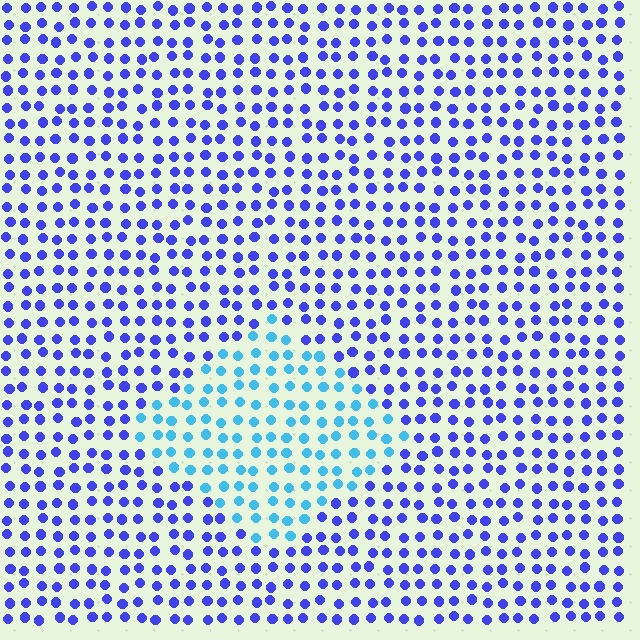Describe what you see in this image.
The image is filled with small blue elements in a uniform arrangement. A diamond-shaped region is visible where the elements are tinted to a slightly different hue, forming a subtle color boundary.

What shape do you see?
I see a diamond.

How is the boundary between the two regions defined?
The boundary is defined purely by a slight shift in hue (about 44 degrees). Spacing, size, and orientation are identical on both sides.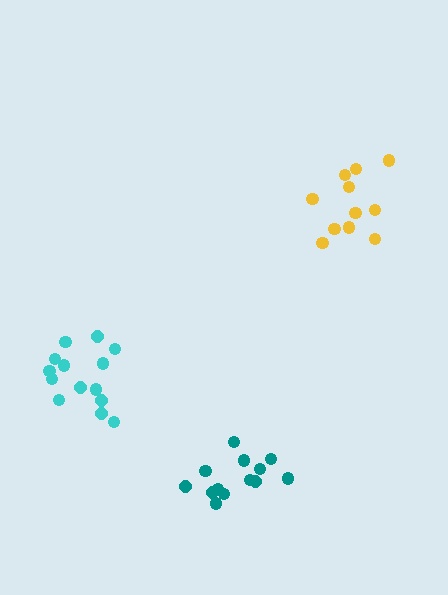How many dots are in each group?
Group 1: 11 dots, Group 2: 14 dots, Group 3: 13 dots (38 total).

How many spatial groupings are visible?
There are 3 spatial groupings.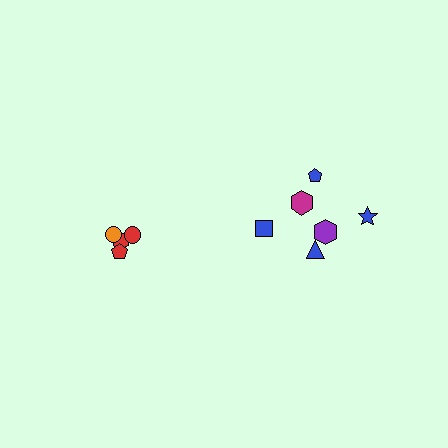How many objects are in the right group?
There are 6 objects.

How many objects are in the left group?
There are 4 objects.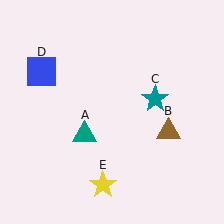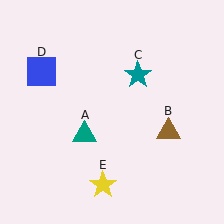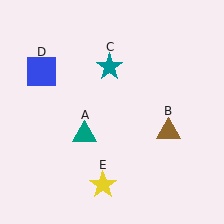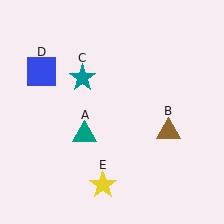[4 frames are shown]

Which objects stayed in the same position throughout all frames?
Teal triangle (object A) and brown triangle (object B) and blue square (object D) and yellow star (object E) remained stationary.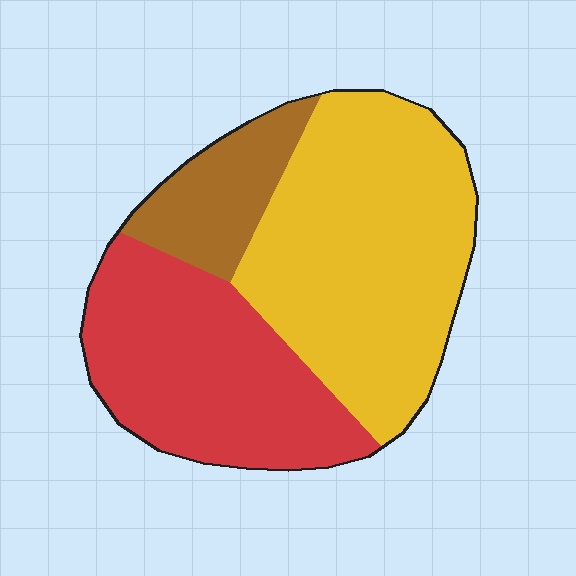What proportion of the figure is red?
Red covers 36% of the figure.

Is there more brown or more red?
Red.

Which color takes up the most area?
Yellow, at roughly 50%.